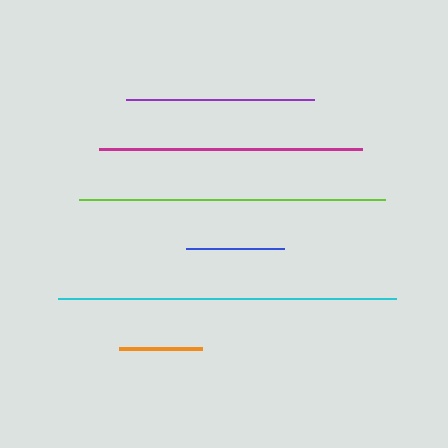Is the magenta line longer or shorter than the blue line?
The magenta line is longer than the blue line.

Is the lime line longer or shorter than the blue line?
The lime line is longer than the blue line.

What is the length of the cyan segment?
The cyan segment is approximately 338 pixels long.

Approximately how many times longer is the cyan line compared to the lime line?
The cyan line is approximately 1.1 times the length of the lime line.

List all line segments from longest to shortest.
From longest to shortest: cyan, lime, magenta, purple, blue, orange.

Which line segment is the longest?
The cyan line is the longest at approximately 338 pixels.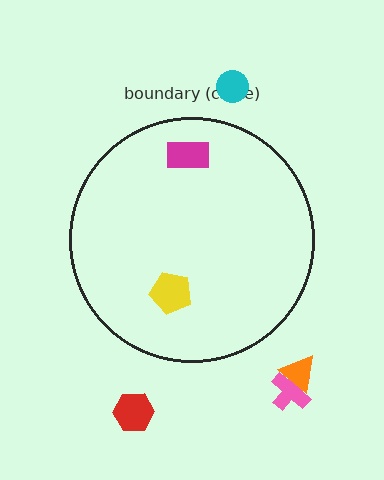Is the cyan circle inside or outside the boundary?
Outside.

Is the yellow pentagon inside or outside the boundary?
Inside.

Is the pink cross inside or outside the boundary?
Outside.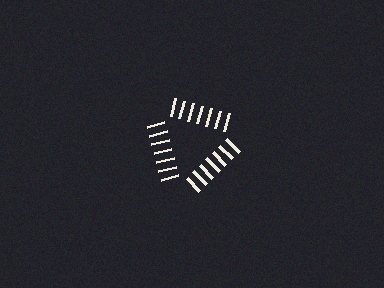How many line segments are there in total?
21 — 7 along each of the 3 edges.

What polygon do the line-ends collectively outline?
An illusory triangle — the line segments terminate on its edges but no continuous stroke is drawn.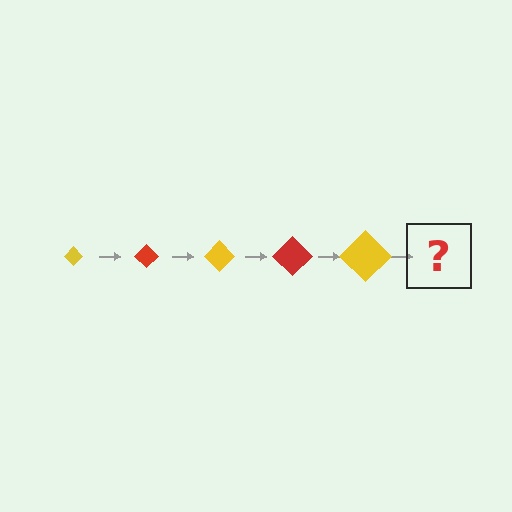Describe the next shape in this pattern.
It should be a red diamond, larger than the previous one.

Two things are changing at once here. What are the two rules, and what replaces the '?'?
The two rules are that the diamond grows larger each step and the color cycles through yellow and red. The '?' should be a red diamond, larger than the previous one.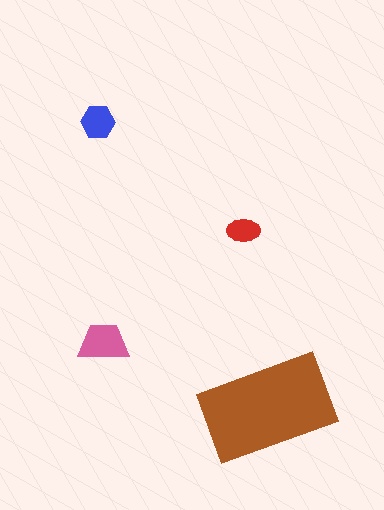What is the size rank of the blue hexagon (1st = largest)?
3rd.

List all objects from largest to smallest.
The brown rectangle, the pink trapezoid, the blue hexagon, the red ellipse.